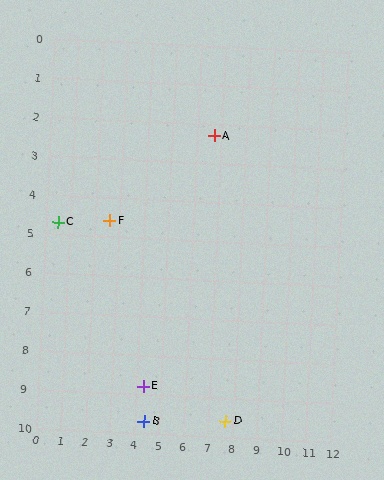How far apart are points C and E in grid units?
Points C and E are about 5.6 grid units apart.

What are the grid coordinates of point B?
Point B is at approximately (4.4, 9.7).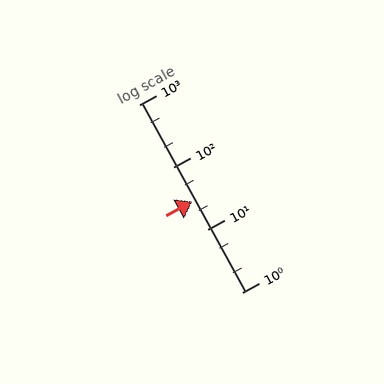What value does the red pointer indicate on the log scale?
The pointer indicates approximately 28.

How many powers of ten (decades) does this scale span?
The scale spans 3 decades, from 1 to 1000.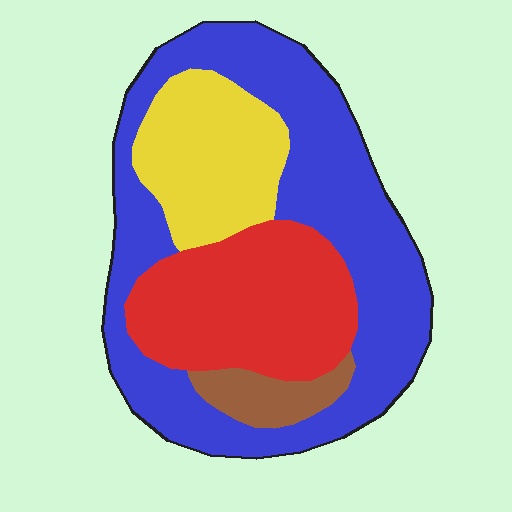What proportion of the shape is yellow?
Yellow covers around 20% of the shape.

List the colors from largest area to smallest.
From largest to smallest: blue, red, yellow, brown.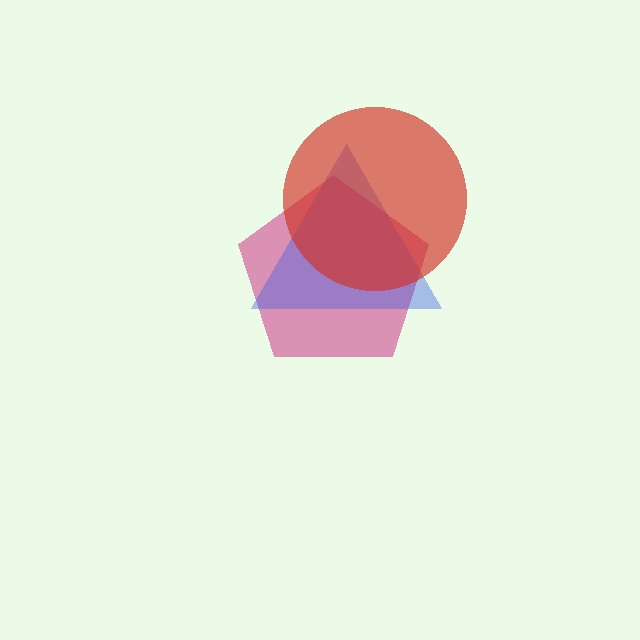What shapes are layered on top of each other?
The layered shapes are: a magenta pentagon, a blue triangle, a red circle.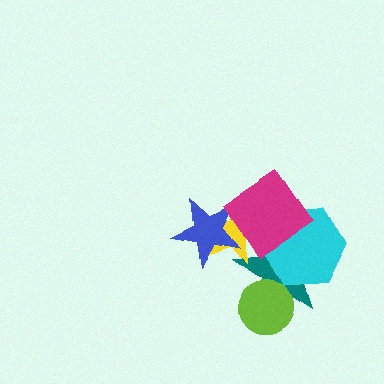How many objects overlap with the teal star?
4 objects overlap with the teal star.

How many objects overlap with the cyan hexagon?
2 objects overlap with the cyan hexagon.